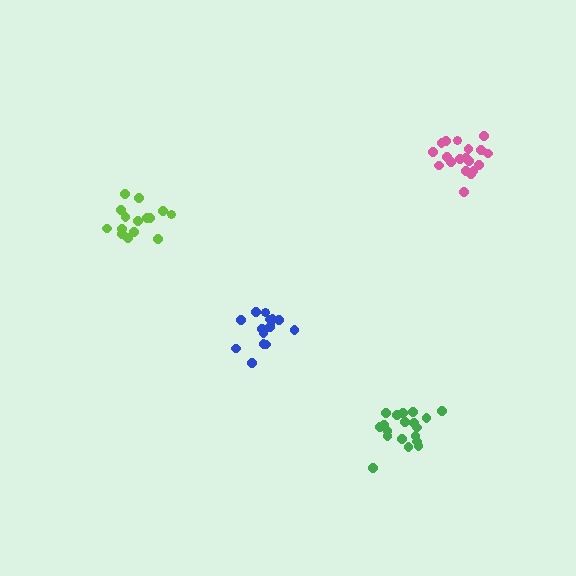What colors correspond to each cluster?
The clusters are colored: green, pink, lime, blue.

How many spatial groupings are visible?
There are 4 spatial groupings.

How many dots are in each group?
Group 1: 19 dots, Group 2: 19 dots, Group 3: 16 dots, Group 4: 16 dots (70 total).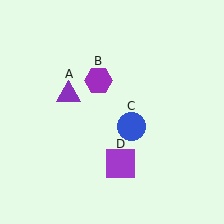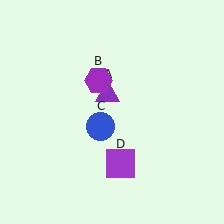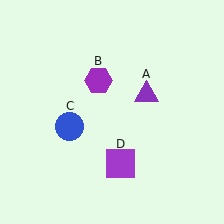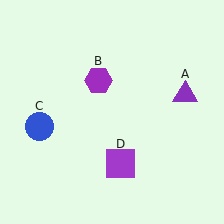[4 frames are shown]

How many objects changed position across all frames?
2 objects changed position: purple triangle (object A), blue circle (object C).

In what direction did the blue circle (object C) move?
The blue circle (object C) moved left.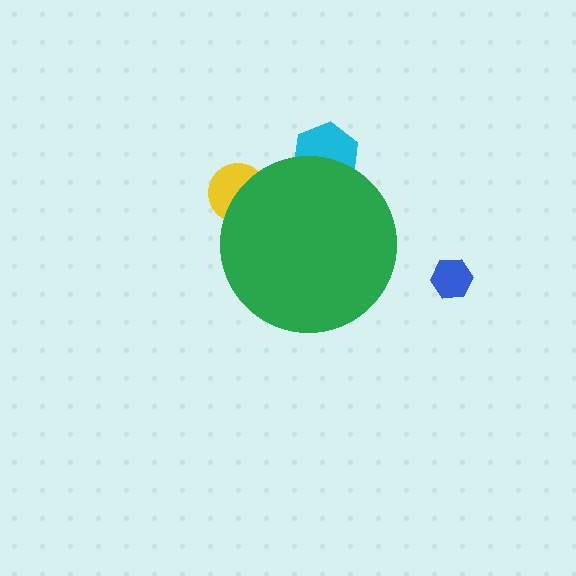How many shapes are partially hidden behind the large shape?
2 shapes are partially hidden.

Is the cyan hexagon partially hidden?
Yes, the cyan hexagon is partially hidden behind the green circle.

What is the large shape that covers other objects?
A green circle.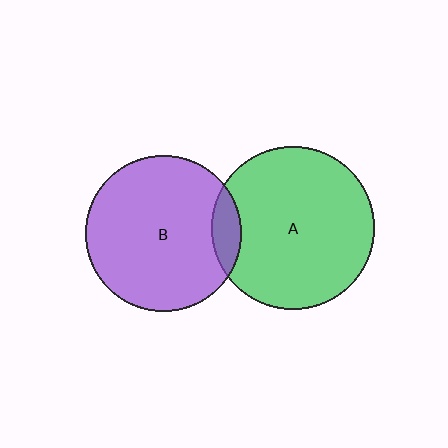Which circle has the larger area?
Circle A (green).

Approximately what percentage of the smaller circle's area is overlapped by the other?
Approximately 10%.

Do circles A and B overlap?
Yes.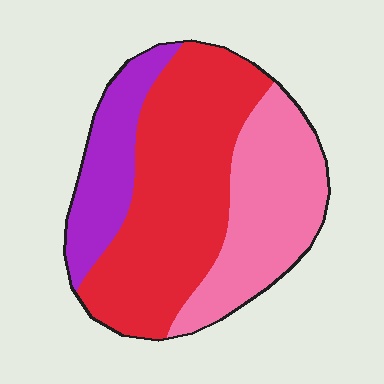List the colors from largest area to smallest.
From largest to smallest: red, pink, purple.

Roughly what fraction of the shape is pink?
Pink takes up between a sixth and a third of the shape.